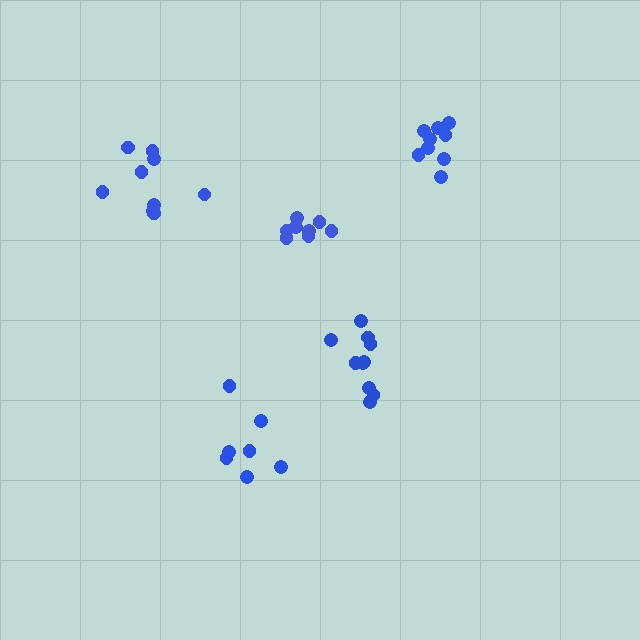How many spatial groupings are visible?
There are 5 spatial groupings.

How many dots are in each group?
Group 1: 7 dots, Group 2: 8 dots, Group 3: 9 dots, Group 4: 9 dots, Group 5: 10 dots (43 total).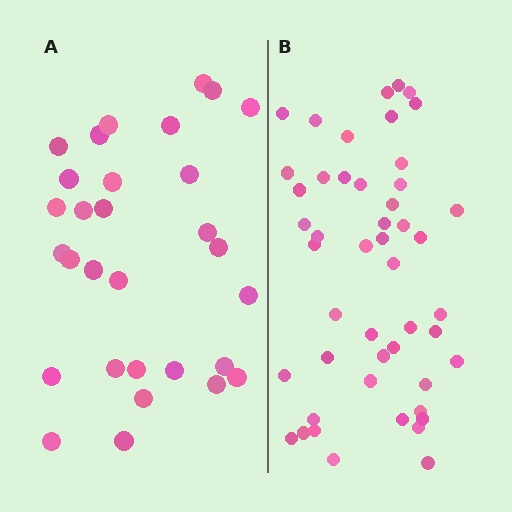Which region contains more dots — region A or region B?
Region B (the right region) has more dots.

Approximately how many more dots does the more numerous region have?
Region B has approximately 20 more dots than region A.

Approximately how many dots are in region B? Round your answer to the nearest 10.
About 50 dots. (The exact count is 48, which rounds to 50.)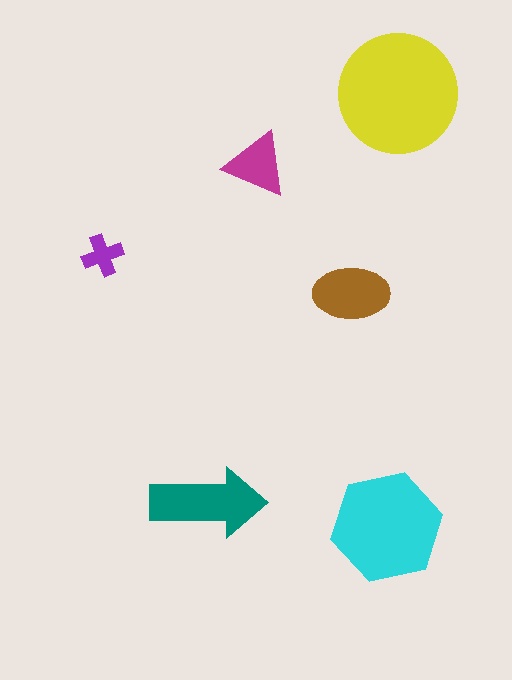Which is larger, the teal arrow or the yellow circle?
The yellow circle.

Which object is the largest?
The yellow circle.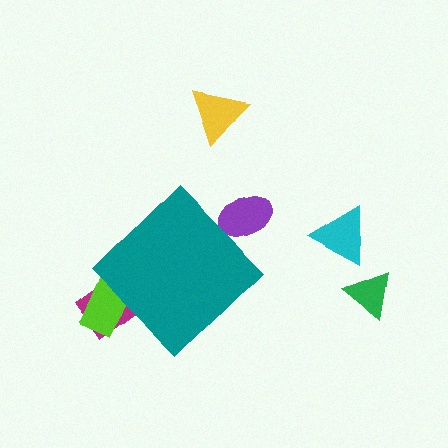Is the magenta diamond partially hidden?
Yes, the magenta diamond is partially hidden behind the teal diamond.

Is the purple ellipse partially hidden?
Yes, the purple ellipse is partially hidden behind the teal diamond.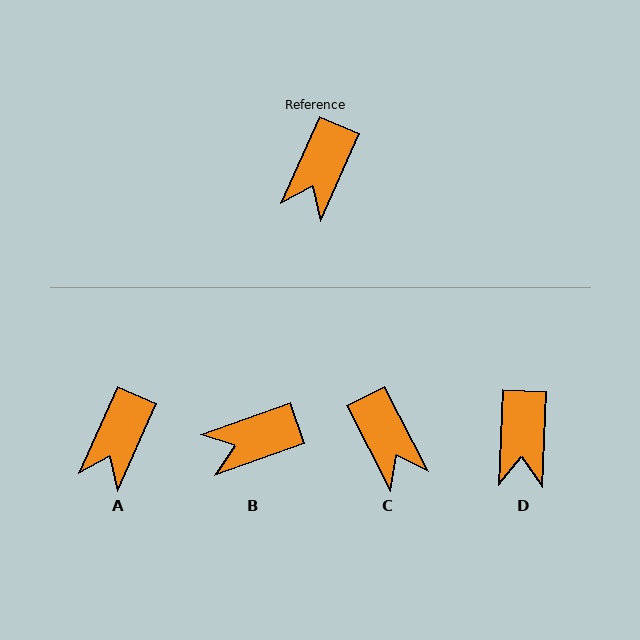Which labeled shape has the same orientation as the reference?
A.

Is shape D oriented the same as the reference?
No, it is off by about 21 degrees.